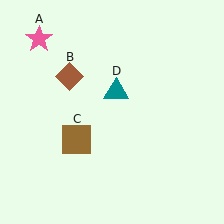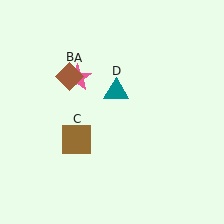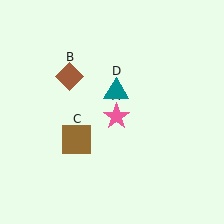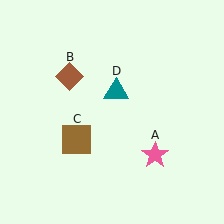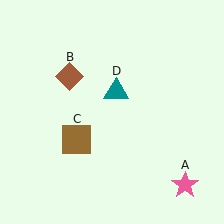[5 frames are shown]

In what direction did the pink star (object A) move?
The pink star (object A) moved down and to the right.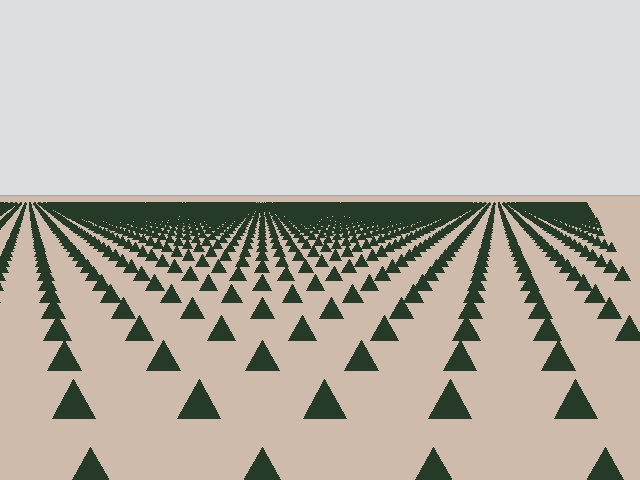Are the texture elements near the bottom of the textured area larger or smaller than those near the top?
Larger. Near the bottom, elements are closer to the viewer and appear at a bigger on-screen size.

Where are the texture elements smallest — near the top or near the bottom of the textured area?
Near the top.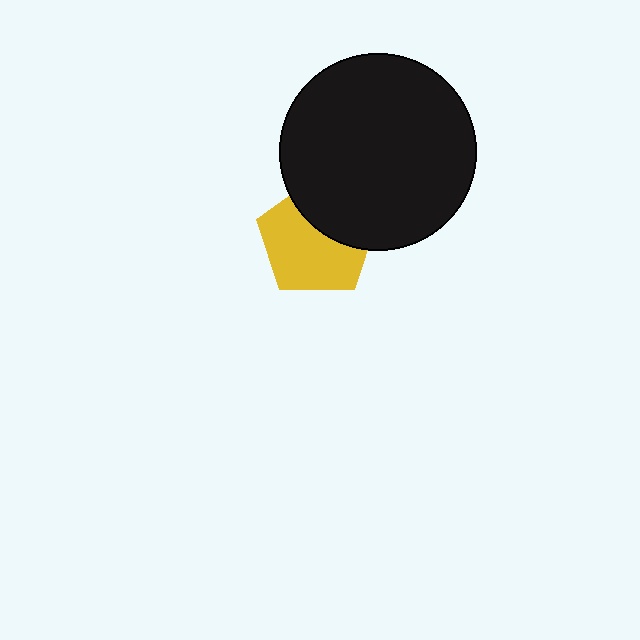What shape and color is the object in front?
The object in front is a black circle.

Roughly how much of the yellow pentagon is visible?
About half of it is visible (roughly 63%).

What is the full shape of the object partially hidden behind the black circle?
The partially hidden object is a yellow pentagon.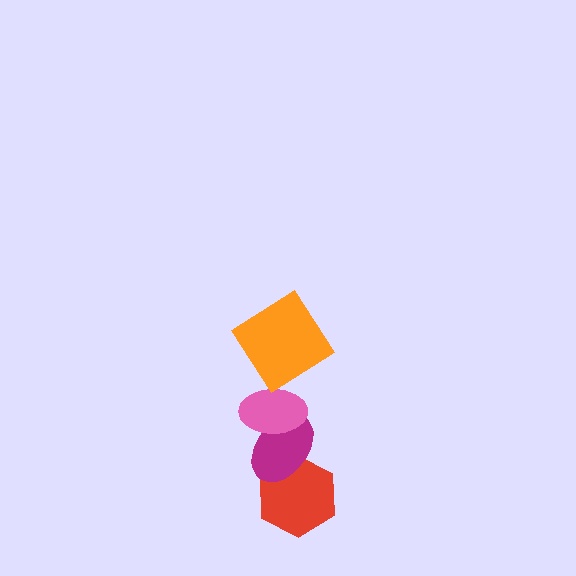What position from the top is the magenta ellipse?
The magenta ellipse is 3rd from the top.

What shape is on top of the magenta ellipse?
The pink ellipse is on top of the magenta ellipse.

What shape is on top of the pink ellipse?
The orange diamond is on top of the pink ellipse.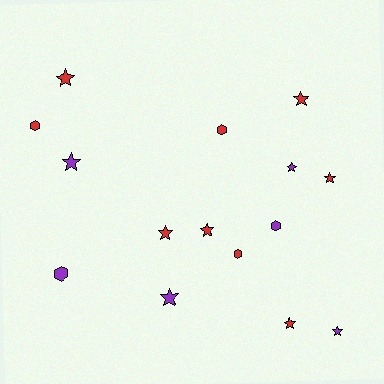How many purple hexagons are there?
There are 2 purple hexagons.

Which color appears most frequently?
Red, with 9 objects.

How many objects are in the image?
There are 15 objects.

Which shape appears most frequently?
Star, with 10 objects.